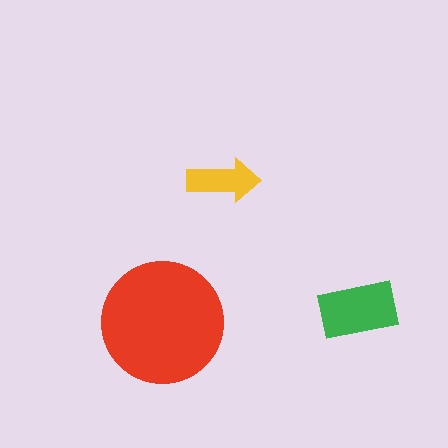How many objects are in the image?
There are 3 objects in the image.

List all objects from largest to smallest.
The red circle, the green rectangle, the yellow arrow.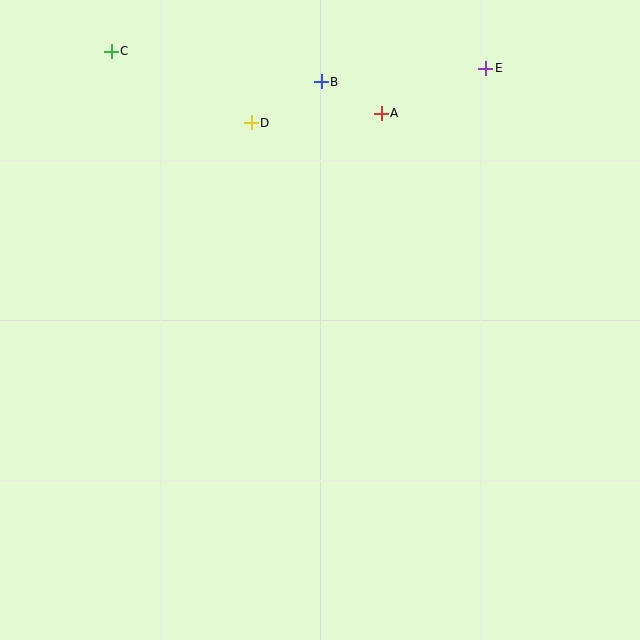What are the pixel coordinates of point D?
Point D is at (251, 123).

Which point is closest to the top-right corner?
Point E is closest to the top-right corner.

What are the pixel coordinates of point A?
Point A is at (381, 113).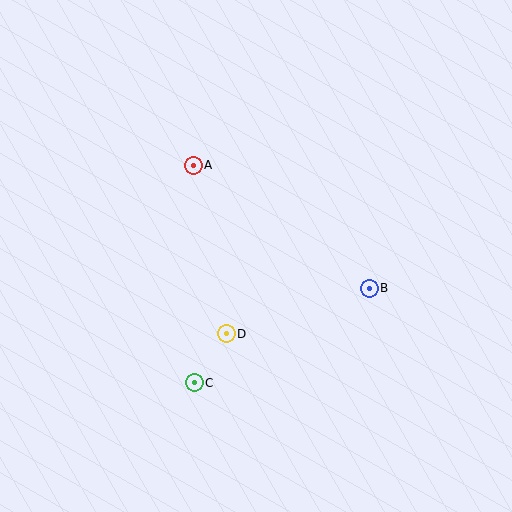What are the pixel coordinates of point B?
Point B is at (369, 288).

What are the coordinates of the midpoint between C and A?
The midpoint between C and A is at (194, 274).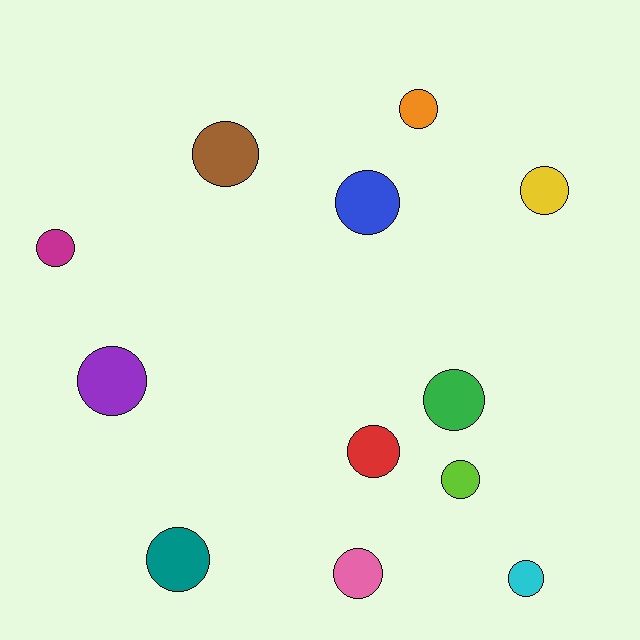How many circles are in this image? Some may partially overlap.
There are 12 circles.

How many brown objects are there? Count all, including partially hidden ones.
There is 1 brown object.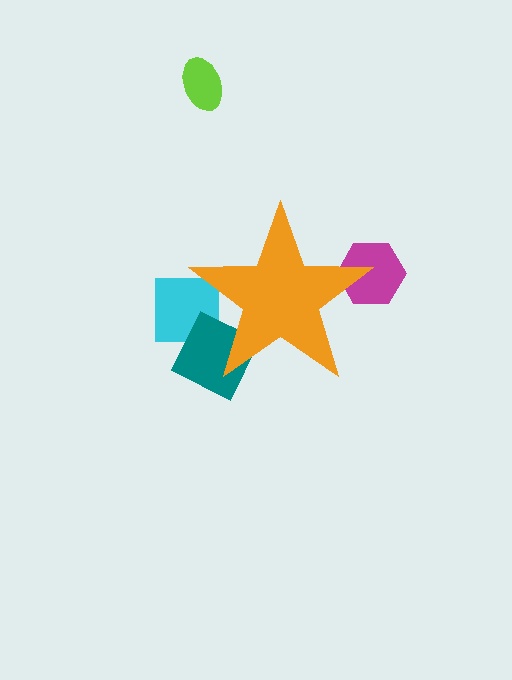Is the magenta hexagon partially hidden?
Yes, the magenta hexagon is partially hidden behind the orange star.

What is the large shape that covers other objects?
An orange star.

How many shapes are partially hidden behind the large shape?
3 shapes are partially hidden.